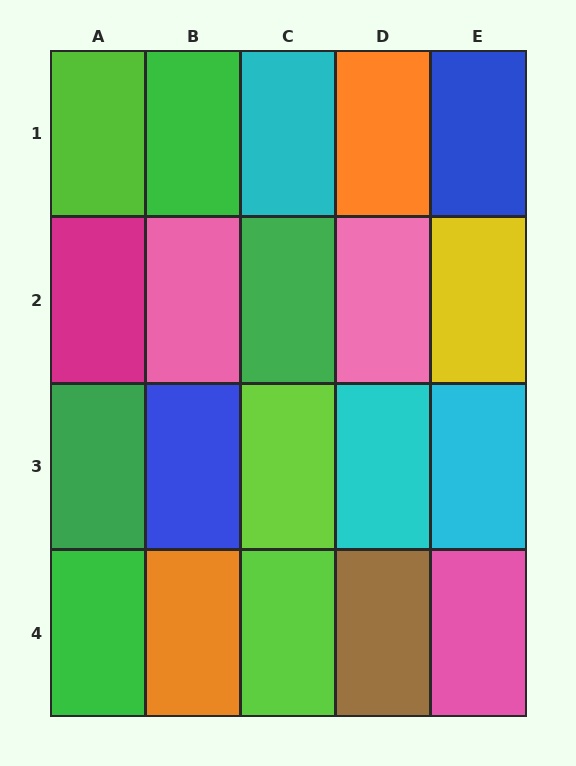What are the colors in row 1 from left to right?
Lime, green, cyan, orange, blue.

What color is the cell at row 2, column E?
Yellow.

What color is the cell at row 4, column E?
Pink.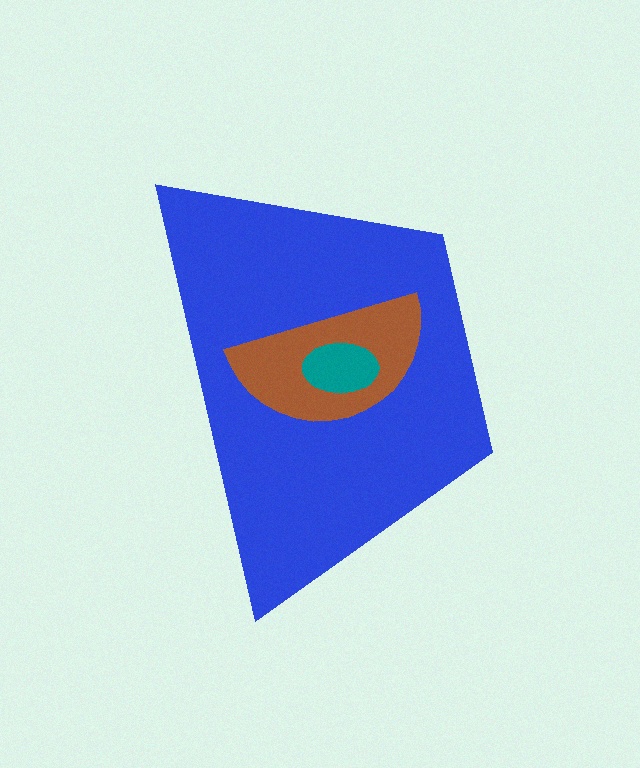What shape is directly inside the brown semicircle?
The teal ellipse.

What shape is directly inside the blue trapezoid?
The brown semicircle.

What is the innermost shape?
The teal ellipse.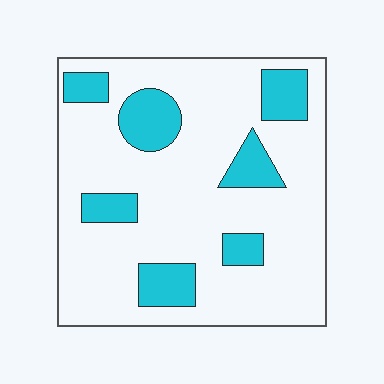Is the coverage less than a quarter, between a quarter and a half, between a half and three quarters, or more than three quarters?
Less than a quarter.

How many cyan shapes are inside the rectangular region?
7.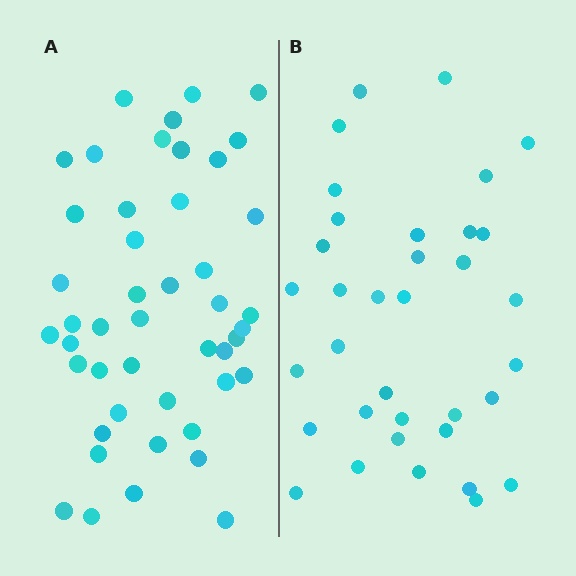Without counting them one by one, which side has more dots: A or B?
Region A (the left region) has more dots.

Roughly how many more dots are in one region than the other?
Region A has roughly 12 or so more dots than region B.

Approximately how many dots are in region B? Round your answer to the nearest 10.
About 40 dots. (The exact count is 35, which rounds to 40.)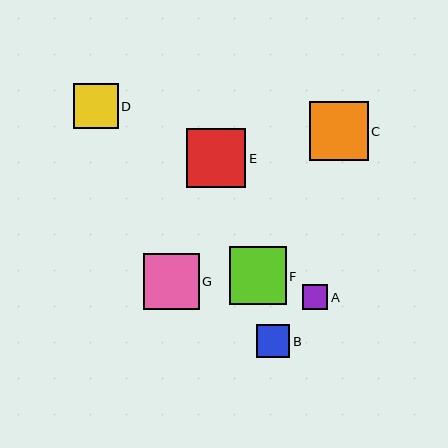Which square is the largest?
Square E is the largest with a size of approximately 59 pixels.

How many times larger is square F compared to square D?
Square F is approximately 1.3 times the size of square D.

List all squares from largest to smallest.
From largest to smallest: E, C, F, G, D, B, A.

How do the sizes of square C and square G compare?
Square C and square G are approximately the same size.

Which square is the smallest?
Square A is the smallest with a size of approximately 25 pixels.